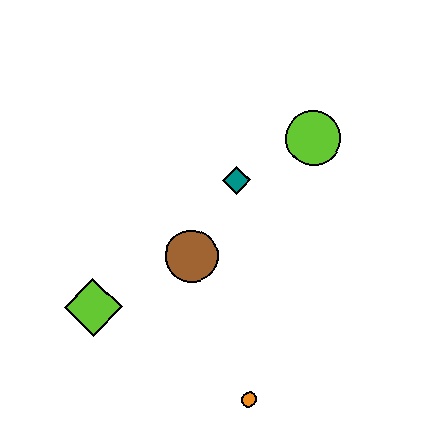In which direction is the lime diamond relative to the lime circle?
The lime diamond is to the left of the lime circle.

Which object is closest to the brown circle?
The teal diamond is closest to the brown circle.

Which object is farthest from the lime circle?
The lime diamond is farthest from the lime circle.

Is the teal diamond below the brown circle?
No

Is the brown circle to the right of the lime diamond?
Yes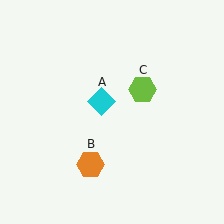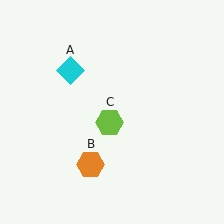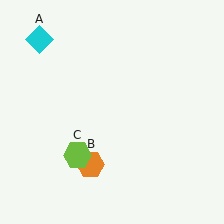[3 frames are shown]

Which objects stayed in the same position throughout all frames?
Orange hexagon (object B) remained stationary.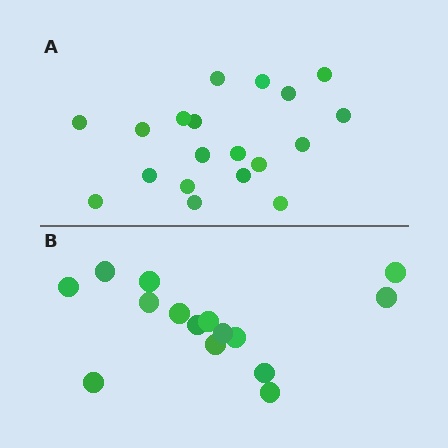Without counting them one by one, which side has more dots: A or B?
Region A (the top region) has more dots.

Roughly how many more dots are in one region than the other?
Region A has about 4 more dots than region B.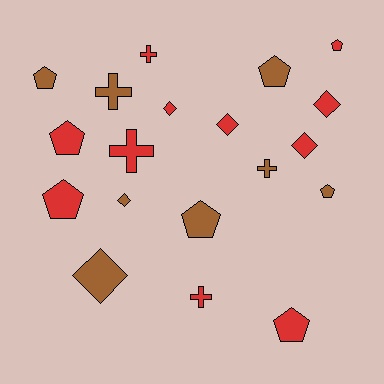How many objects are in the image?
There are 19 objects.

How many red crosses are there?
There are 3 red crosses.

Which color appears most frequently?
Red, with 11 objects.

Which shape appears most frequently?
Pentagon, with 8 objects.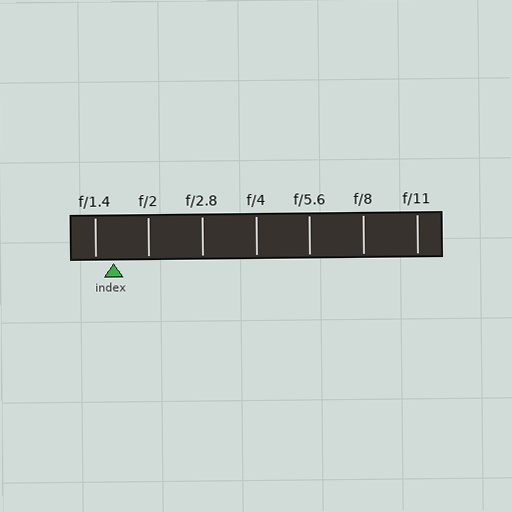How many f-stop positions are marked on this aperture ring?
There are 7 f-stop positions marked.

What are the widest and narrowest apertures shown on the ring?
The widest aperture shown is f/1.4 and the narrowest is f/11.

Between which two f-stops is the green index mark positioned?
The index mark is between f/1.4 and f/2.